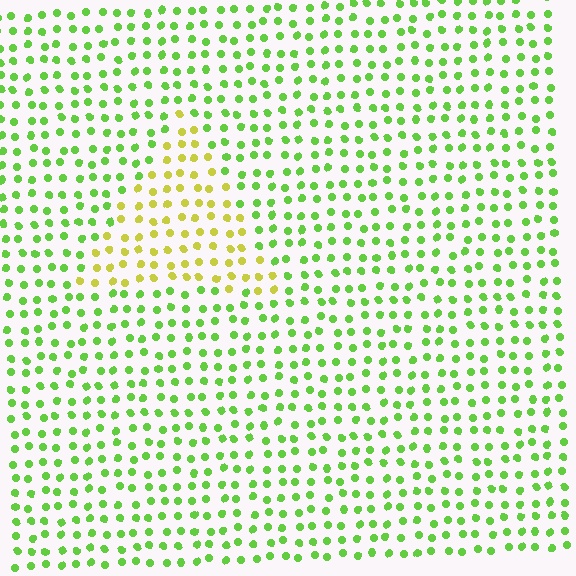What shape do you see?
I see a triangle.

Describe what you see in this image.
The image is filled with small lime elements in a uniform arrangement. A triangle-shaped region is visible where the elements are tinted to a slightly different hue, forming a subtle color boundary.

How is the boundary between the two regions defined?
The boundary is defined purely by a slight shift in hue (about 43 degrees). Spacing, size, and orientation are identical on both sides.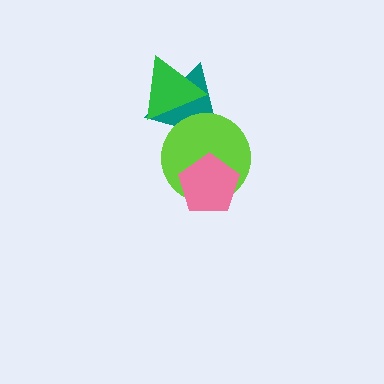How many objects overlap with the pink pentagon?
1 object overlaps with the pink pentagon.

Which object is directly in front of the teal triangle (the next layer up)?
The lime circle is directly in front of the teal triangle.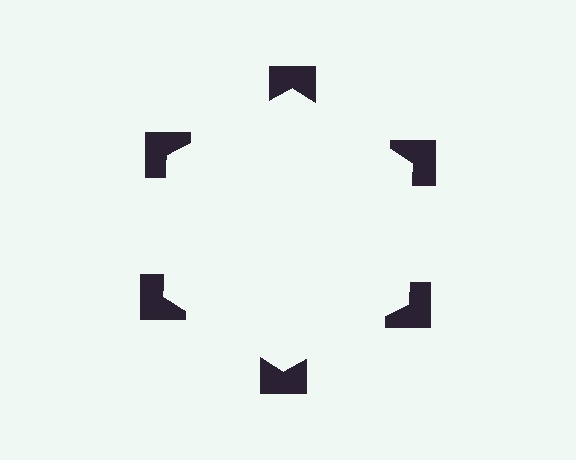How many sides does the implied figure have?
6 sides.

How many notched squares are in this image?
There are 6 — one at each vertex of the illusory hexagon.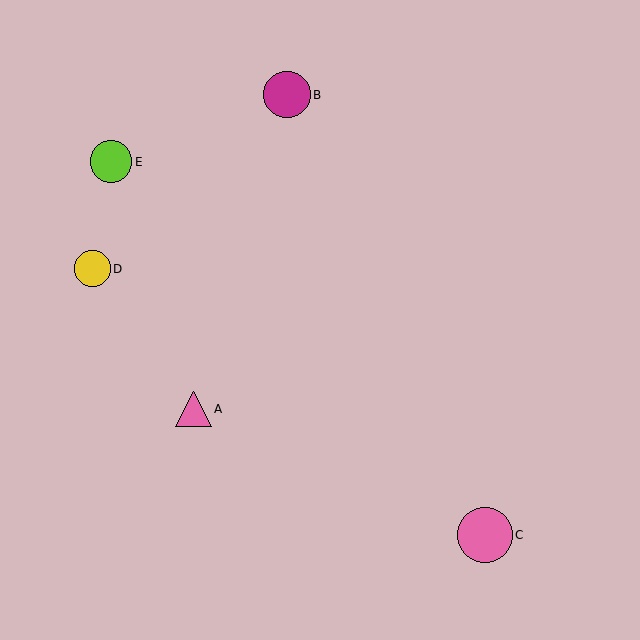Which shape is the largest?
The pink circle (labeled C) is the largest.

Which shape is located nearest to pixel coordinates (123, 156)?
The lime circle (labeled E) at (111, 162) is nearest to that location.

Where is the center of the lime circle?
The center of the lime circle is at (111, 162).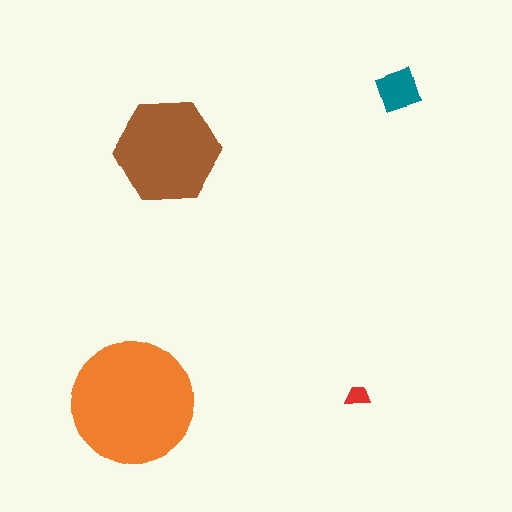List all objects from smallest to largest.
The red trapezoid, the teal square, the brown hexagon, the orange circle.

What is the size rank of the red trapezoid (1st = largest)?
4th.